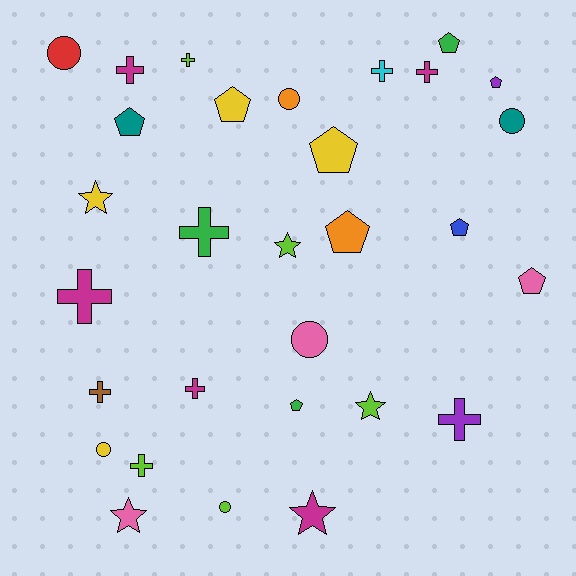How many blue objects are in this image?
There is 1 blue object.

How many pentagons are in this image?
There are 9 pentagons.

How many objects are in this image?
There are 30 objects.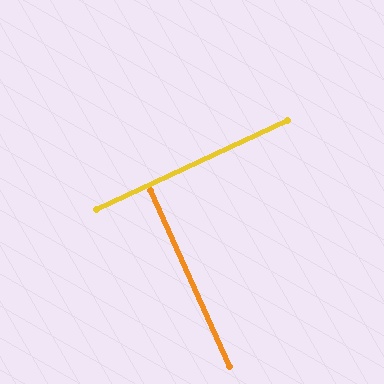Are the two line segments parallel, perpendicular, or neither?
Perpendicular — they meet at approximately 89°.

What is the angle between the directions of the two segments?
Approximately 89 degrees.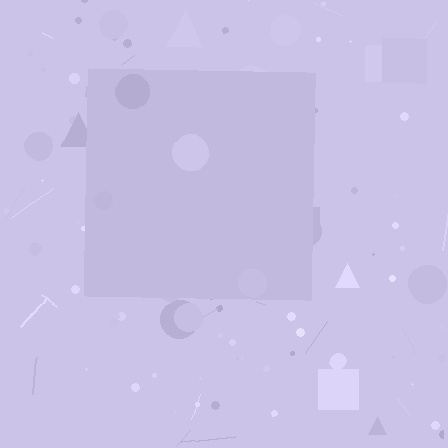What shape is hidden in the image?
A square is hidden in the image.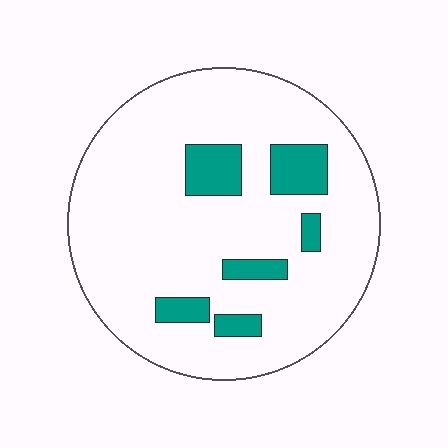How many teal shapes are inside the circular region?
6.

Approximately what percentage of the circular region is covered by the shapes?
Approximately 15%.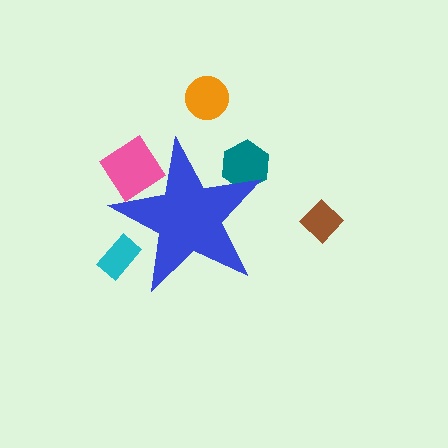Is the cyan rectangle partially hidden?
Yes, the cyan rectangle is partially hidden behind the blue star.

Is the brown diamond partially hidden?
No, the brown diamond is fully visible.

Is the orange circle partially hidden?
No, the orange circle is fully visible.